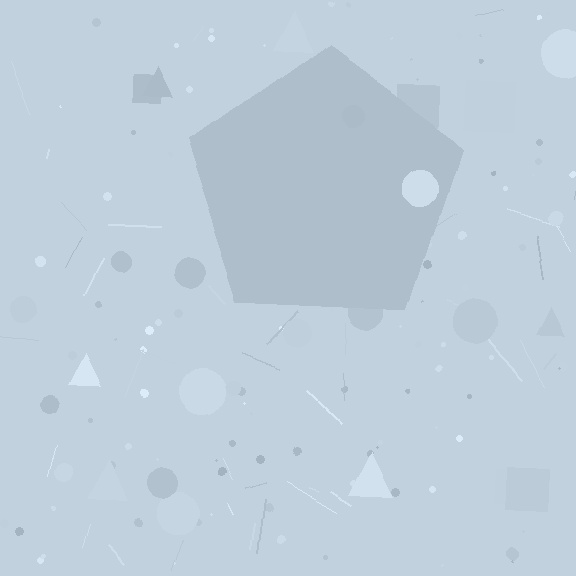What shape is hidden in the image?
A pentagon is hidden in the image.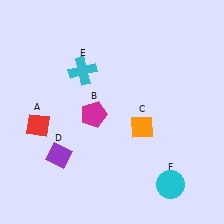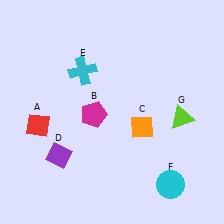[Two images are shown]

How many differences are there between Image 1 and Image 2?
There is 1 difference between the two images.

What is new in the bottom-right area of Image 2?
A lime triangle (G) was added in the bottom-right area of Image 2.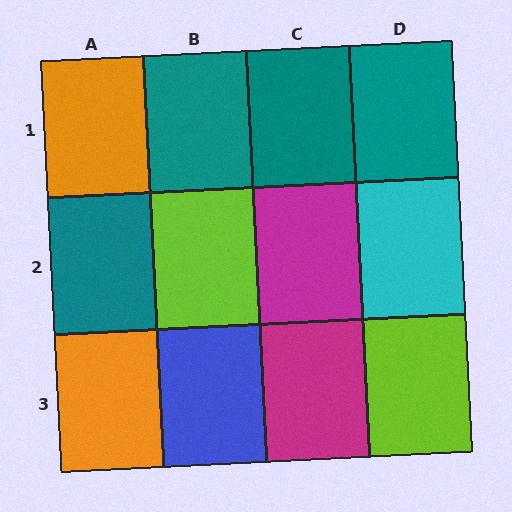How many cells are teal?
4 cells are teal.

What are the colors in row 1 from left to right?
Orange, teal, teal, teal.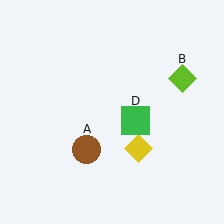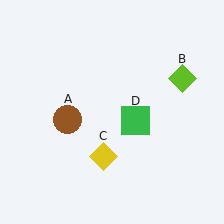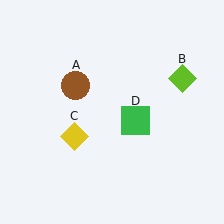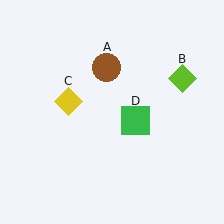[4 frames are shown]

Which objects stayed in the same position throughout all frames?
Lime diamond (object B) and green square (object D) remained stationary.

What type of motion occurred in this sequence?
The brown circle (object A), yellow diamond (object C) rotated clockwise around the center of the scene.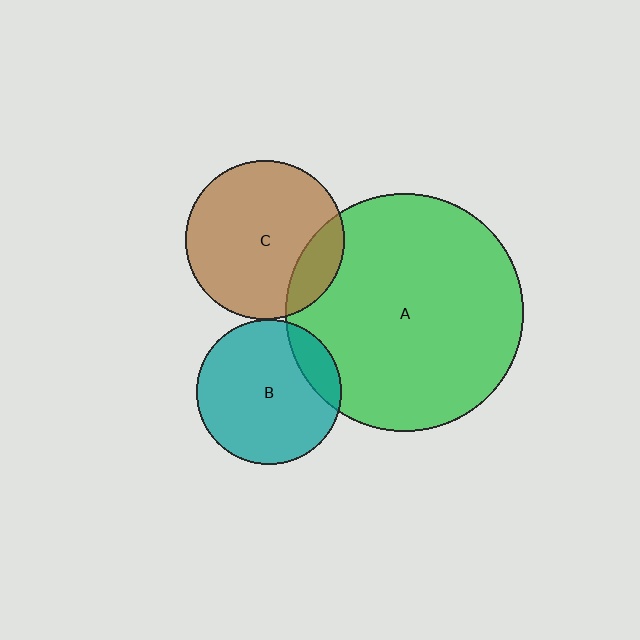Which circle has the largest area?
Circle A (green).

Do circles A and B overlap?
Yes.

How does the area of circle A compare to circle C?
Approximately 2.2 times.